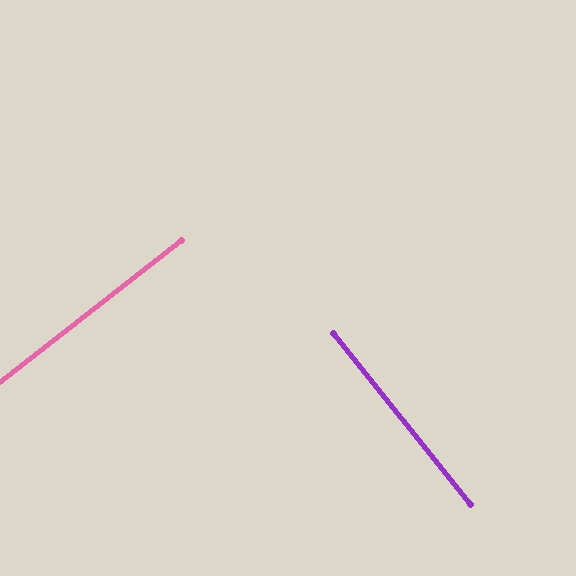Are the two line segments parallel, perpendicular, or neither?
Perpendicular — they meet at approximately 89°.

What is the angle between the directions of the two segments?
Approximately 89 degrees.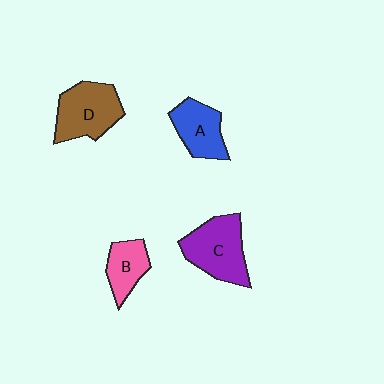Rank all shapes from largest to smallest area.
From largest to smallest: C (purple), D (brown), A (blue), B (pink).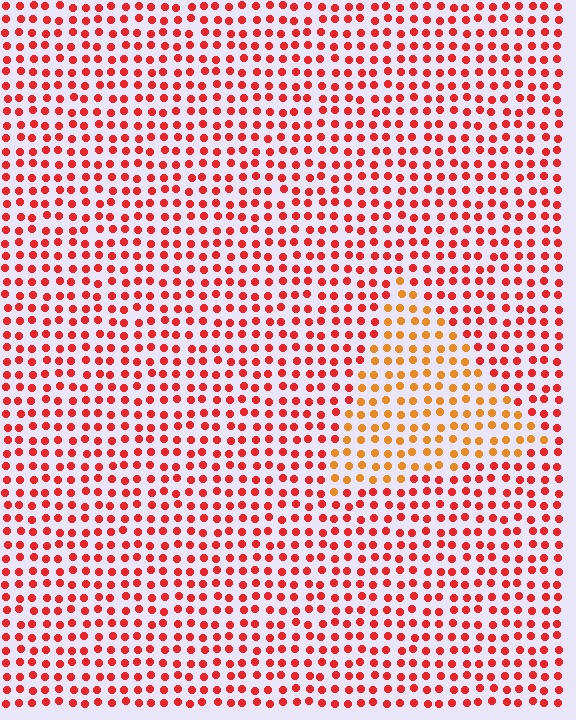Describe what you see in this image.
The image is filled with small red elements in a uniform arrangement. A triangle-shaped region is visible where the elements are tinted to a slightly different hue, forming a subtle color boundary.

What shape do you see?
I see a triangle.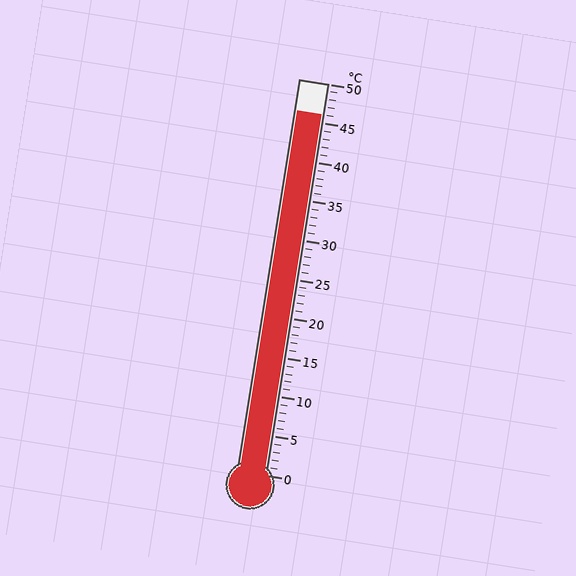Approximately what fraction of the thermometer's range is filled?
The thermometer is filled to approximately 90% of its range.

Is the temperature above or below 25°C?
The temperature is above 25°C.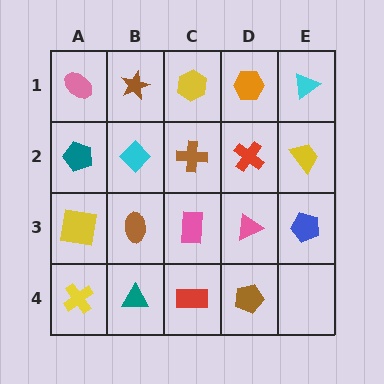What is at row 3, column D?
A pink triangle.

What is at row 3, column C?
A pink rectangle.